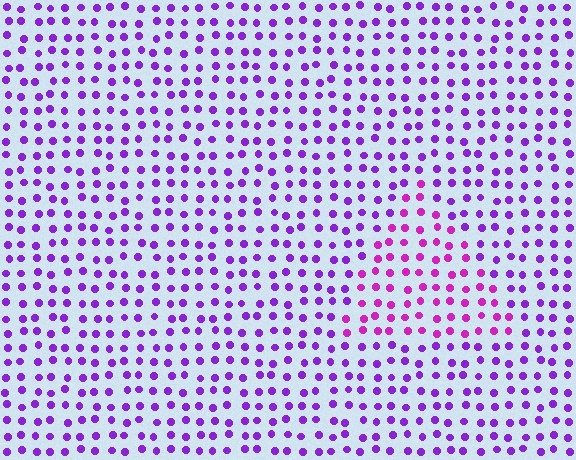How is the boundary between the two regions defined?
The boundary is defined purely by a slight shift in hue (about 31 degrees). Spacing, size, and orientation are identical on both sides.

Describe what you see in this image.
The image is filled with small purple elements in a uniform arrangement. A triangle-shaped region is visible where the elements are tinted to a slightly different hue, forming a subtle color boundary.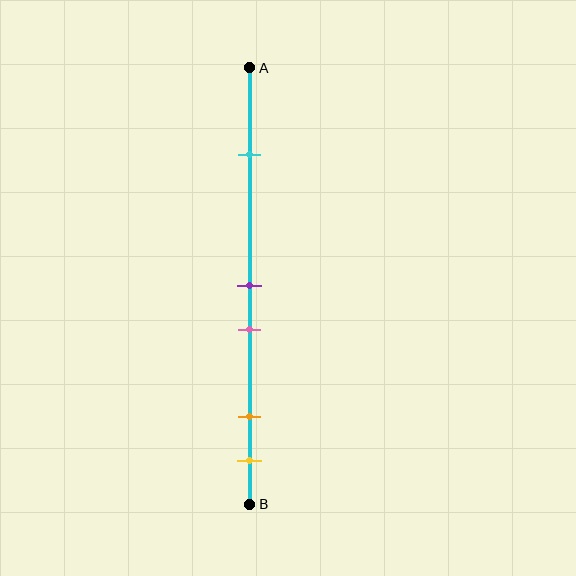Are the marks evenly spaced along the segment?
No, the marks are not evenly spaced.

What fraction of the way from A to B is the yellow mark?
The yellow mark is approximately 90% (0.9) of the way from A to B.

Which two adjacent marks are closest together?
The purple and pink marks are the closest adjacent pair.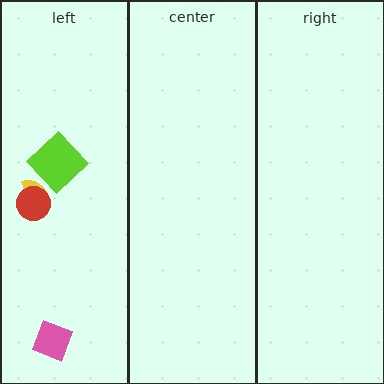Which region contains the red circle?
The left region.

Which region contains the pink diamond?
The left region.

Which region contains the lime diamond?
The left region.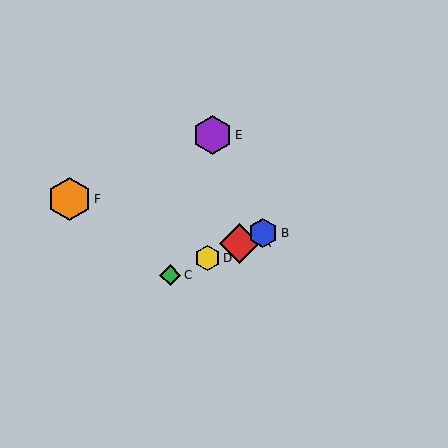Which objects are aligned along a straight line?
Objects A, B, C, D are aligned along a straight line.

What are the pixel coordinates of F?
Object F is at (70, 199).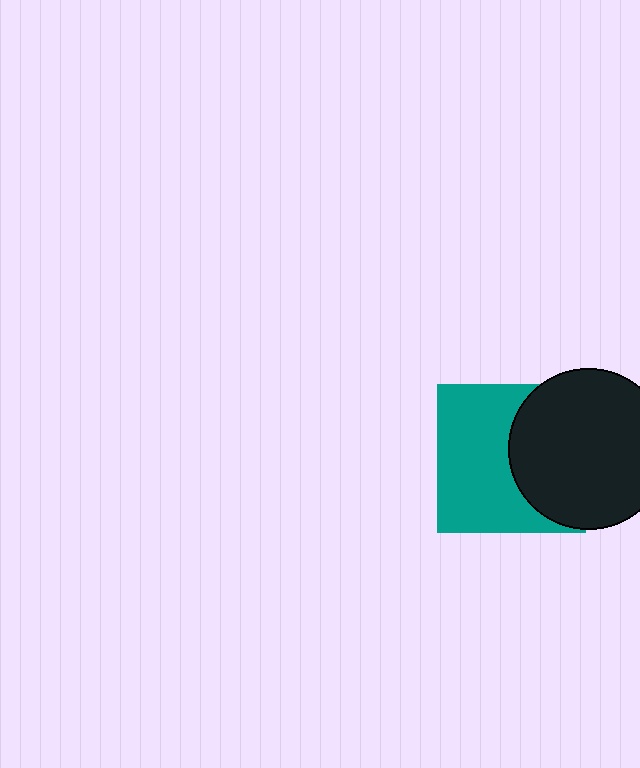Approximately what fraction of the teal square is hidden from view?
Roughly 42% of the teal square is hidden behind the black circle.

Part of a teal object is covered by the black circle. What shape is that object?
It is a square.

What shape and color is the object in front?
The object in front is a black circle.